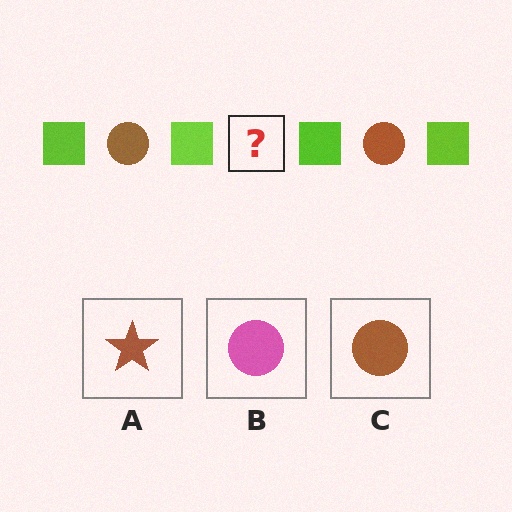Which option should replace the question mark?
Option C.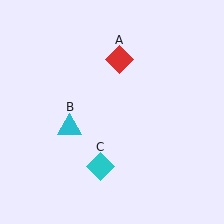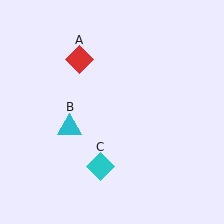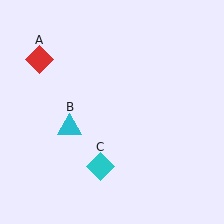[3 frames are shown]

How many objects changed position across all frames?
1 object changed position: red diamond (object A).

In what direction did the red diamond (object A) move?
The red diamond (object A) moved left.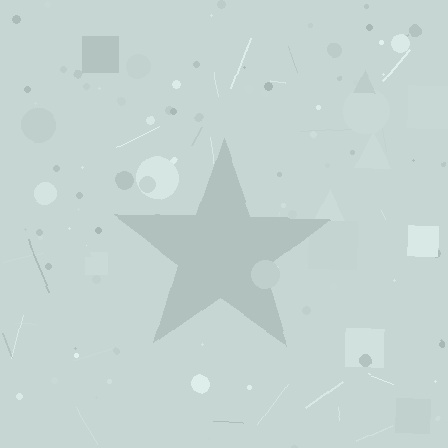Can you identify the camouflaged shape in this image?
The camouflaged shape is a star.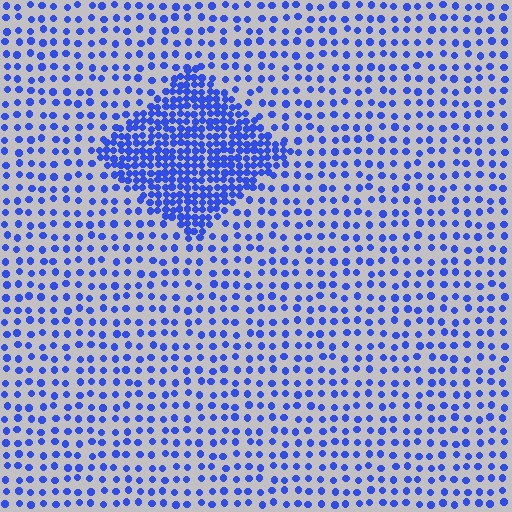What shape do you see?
I see a diamond.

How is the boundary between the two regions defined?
The boundary is defined by a change in element density (approximately 2.7x ratio). All elements are the same color, size, and shape.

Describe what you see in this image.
The image contains small blue elements arranged at two different densities. A diamond-shaped region is visible where the elements are more densely packed than the surrounding area.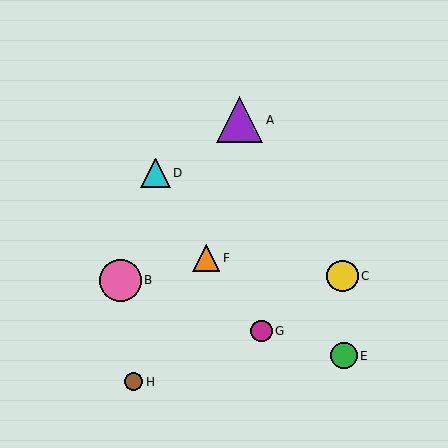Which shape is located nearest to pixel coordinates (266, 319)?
The magenta circle (labeled G) at (262, 331) is nearest to that location.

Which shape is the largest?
The purple triangle (labeled A) is the largest.